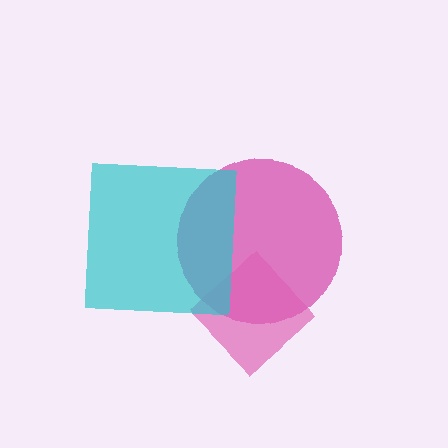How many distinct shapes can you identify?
There are 3 distinct shapes: a magenta circle, a pink diamond, a cyan square.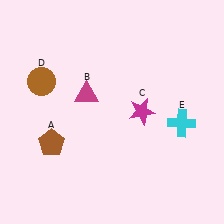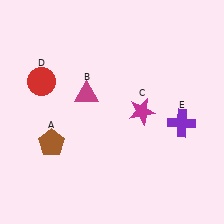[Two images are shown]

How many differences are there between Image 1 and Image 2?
There are 2 differences between the two images.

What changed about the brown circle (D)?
In Image 1, D is brown. In Image 2, it changed to red.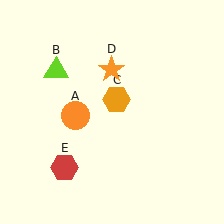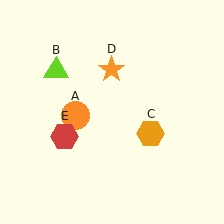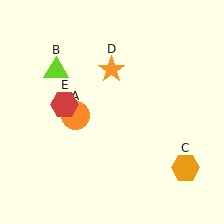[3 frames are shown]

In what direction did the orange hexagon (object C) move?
The orange hexagon (object C) moved down and to the right.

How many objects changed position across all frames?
2 objects changed position: orange hexagon (object C), red hexagon (object E).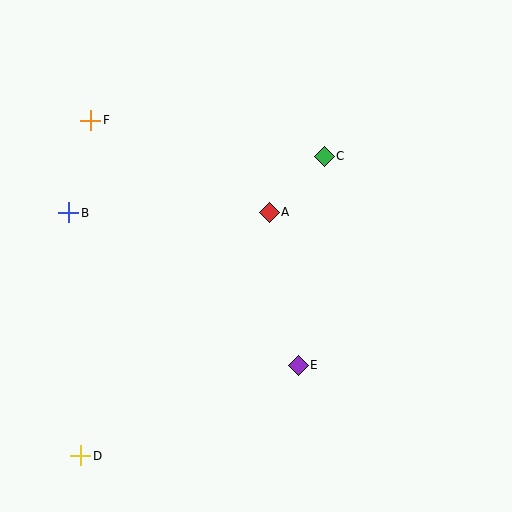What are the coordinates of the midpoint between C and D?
The midpoint between C and D is at (203, 306).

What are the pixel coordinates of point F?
Point F is at (91, 120).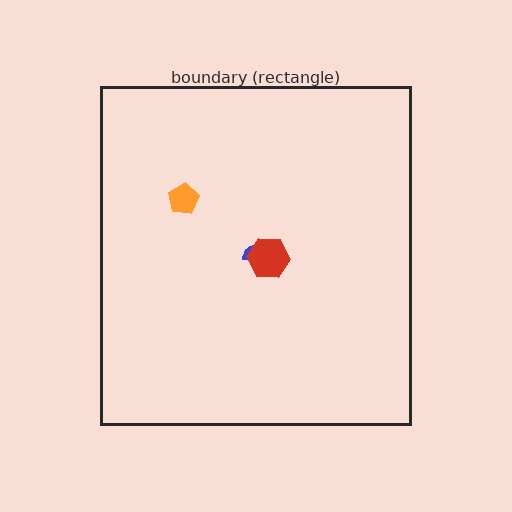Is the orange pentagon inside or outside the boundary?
Inside.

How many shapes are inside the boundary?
3 inside, 0 outside.